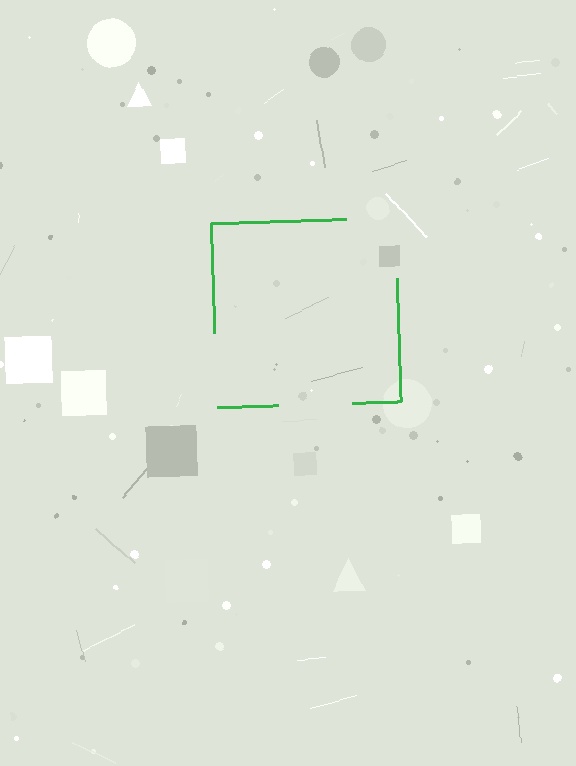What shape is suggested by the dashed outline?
The dashed outline suggests a square.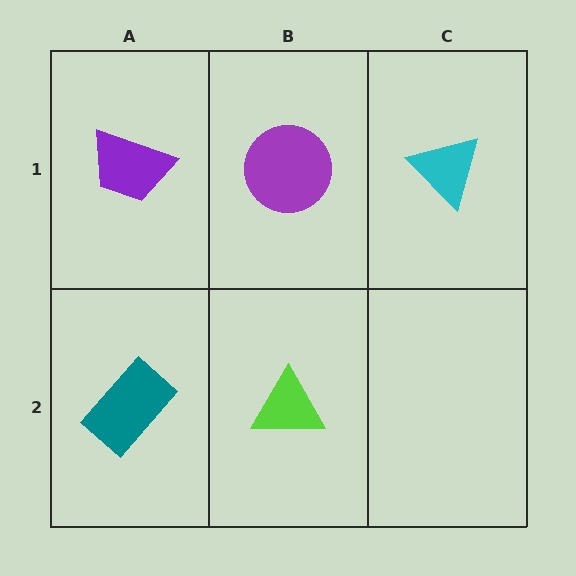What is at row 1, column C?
A cyan triangle.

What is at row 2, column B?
A lime triangle.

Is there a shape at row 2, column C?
No, that cell is empty.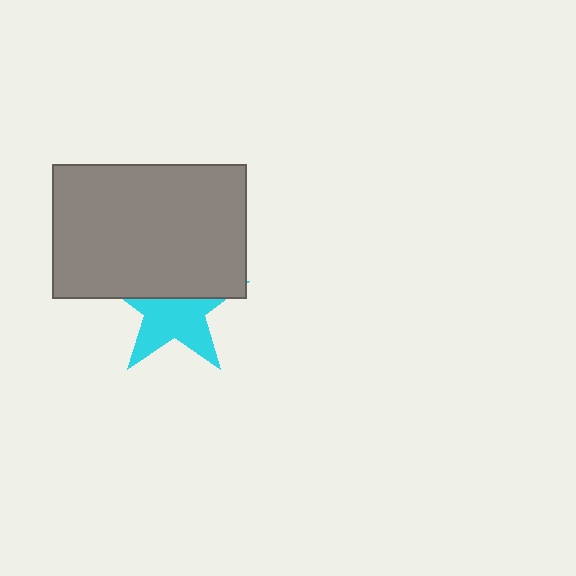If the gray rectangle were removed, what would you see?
You would see the complete cyan star.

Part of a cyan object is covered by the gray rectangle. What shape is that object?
It is a star.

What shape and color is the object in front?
The object in front is a gray rectangle.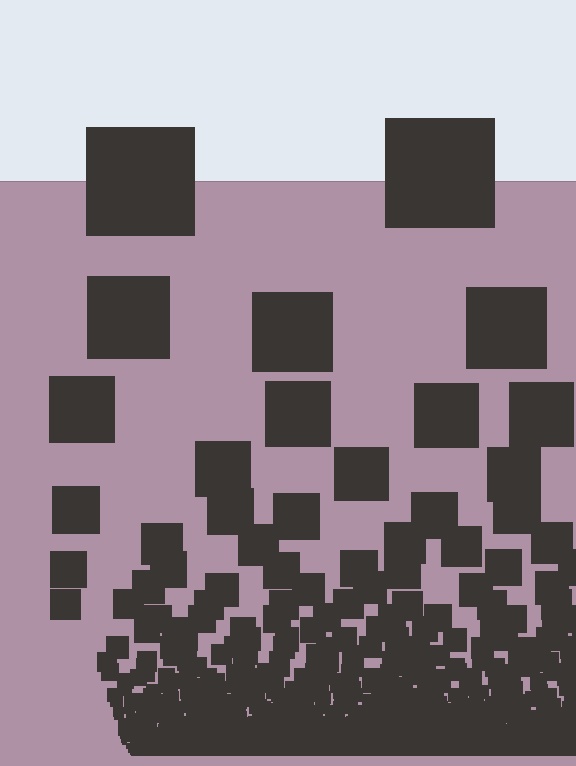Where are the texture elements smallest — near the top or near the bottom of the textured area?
Near the bottom.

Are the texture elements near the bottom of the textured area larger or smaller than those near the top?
Smaller. The gradient is inverted — elements near the bottom are smaller and denser.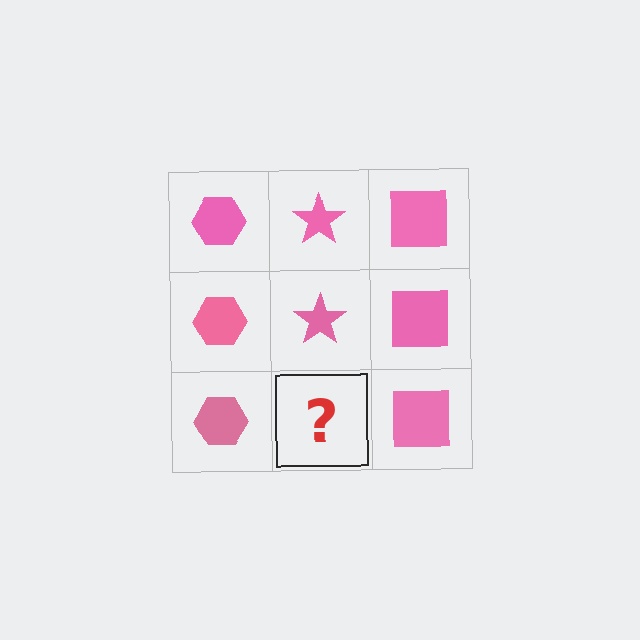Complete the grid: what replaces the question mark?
The question mark should be replaced with a pink star.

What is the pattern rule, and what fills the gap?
The rule is that each column has a consistent shape. The gap should be filled with a pink star.